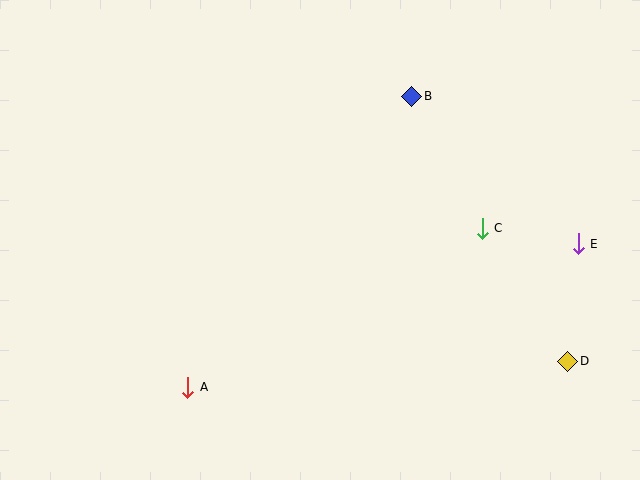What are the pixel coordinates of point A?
Point A is at (188, 387).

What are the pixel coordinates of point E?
Point E is at (578, 244).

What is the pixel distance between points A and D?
The distance between A and D is 381 pixels.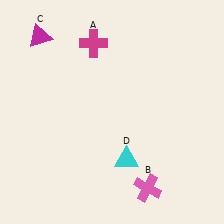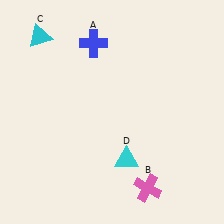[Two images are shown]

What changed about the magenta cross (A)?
In Image 1, A is magenta. In Image 2, it changed to blue.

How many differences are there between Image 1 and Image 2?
There are 2 differences between the two images.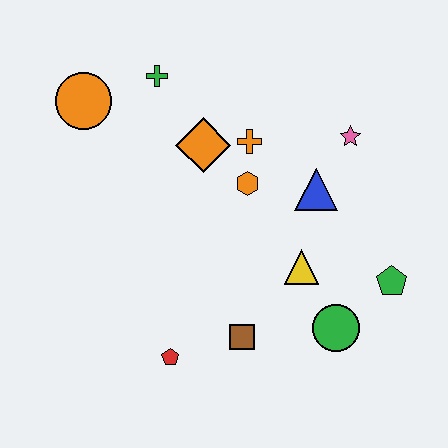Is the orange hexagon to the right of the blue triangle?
No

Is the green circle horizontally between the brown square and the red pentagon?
No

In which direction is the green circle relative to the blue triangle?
The green circle is below the blue triangle.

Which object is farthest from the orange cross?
The red pentagon is farthest from the orange cross.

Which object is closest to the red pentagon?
The brown square is closest to the red pentagon.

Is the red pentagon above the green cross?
No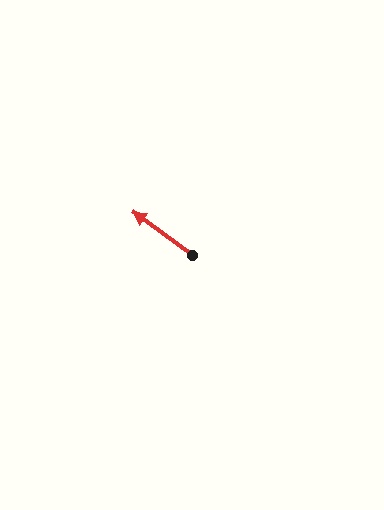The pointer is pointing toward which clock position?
Roughly 10 o'clock.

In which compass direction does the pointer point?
Northwest.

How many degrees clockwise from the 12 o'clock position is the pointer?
Approximately 306 degrees.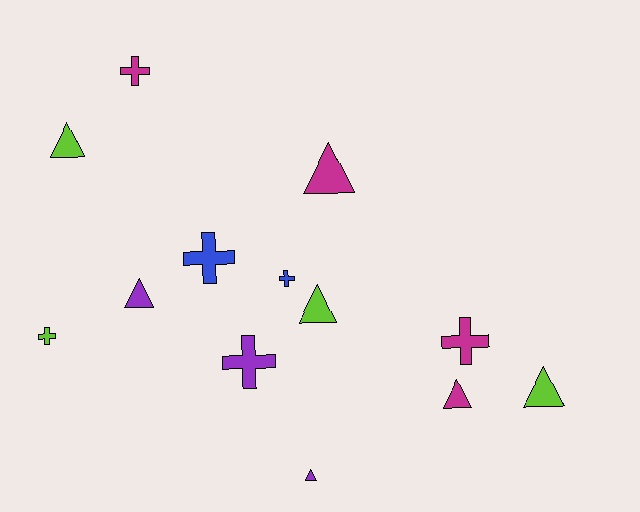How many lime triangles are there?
There are 3 lime triangles.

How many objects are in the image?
There are 13 objects.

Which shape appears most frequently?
Triangle, with 7 objects.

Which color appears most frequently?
Magenta, with 4 objects.